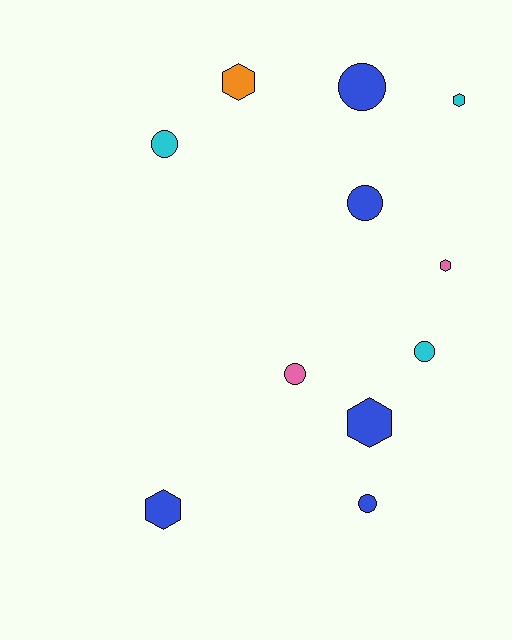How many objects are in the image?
There are 11 objects.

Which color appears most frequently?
Blue, with 5 objects.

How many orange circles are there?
There are no orange circles.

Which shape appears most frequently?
Circle, with 6 objects.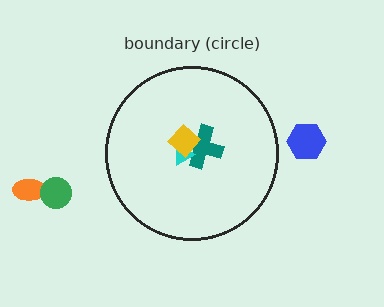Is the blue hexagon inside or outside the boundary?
Outside.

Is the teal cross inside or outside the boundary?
Inside.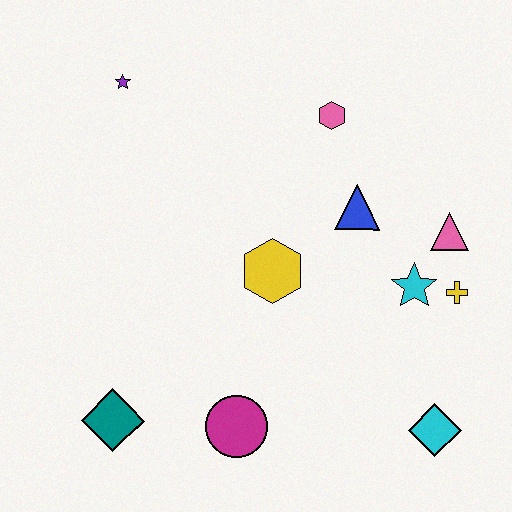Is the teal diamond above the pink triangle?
No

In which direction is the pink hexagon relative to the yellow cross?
The pink hexagon is above the yellow cross.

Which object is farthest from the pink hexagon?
The teal diamond is farthest from the pink hexagon.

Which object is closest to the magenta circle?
The teal diamond is closest to the magenta circle.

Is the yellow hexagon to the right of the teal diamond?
Yes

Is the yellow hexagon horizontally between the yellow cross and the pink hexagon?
No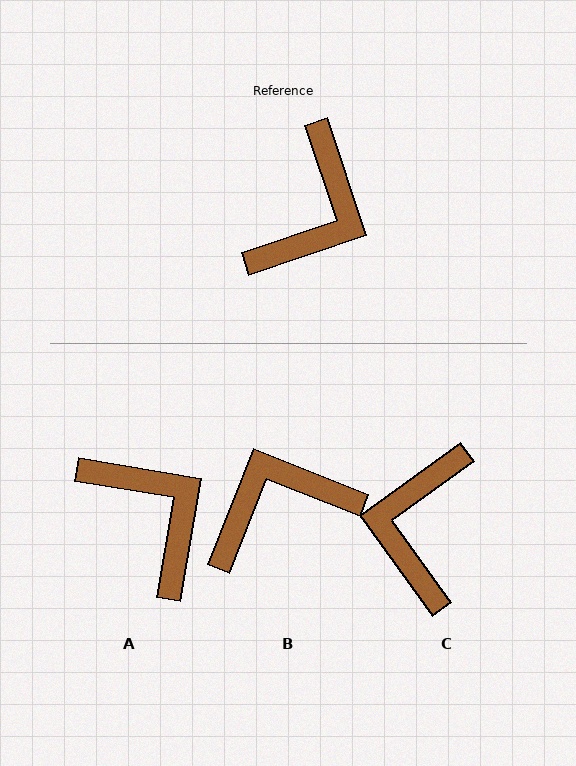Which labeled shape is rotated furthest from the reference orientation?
C, about 163 degrees away.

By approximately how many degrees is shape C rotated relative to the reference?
Approximately 163 degrees clockwise.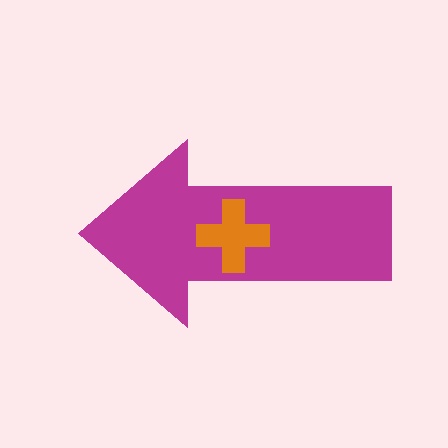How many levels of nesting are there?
2.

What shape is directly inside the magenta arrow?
The orange cross.